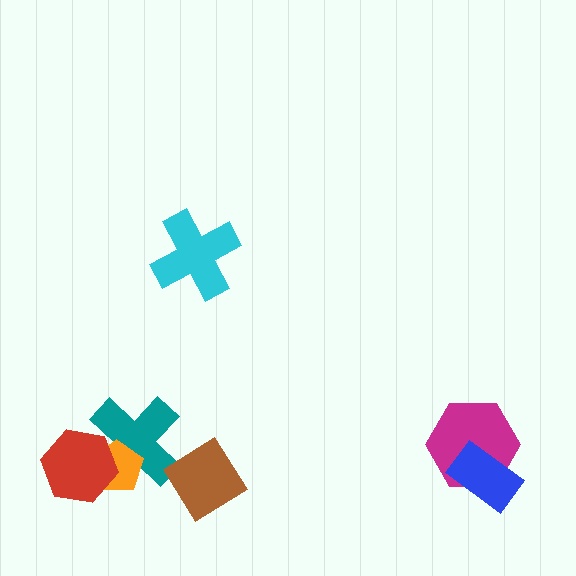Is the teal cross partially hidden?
Yes, it is partially covered by another shape.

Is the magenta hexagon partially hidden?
Yes, it is partially covered by another shape.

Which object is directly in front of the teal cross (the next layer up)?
The orange pentagon is directly in front of the teal cross.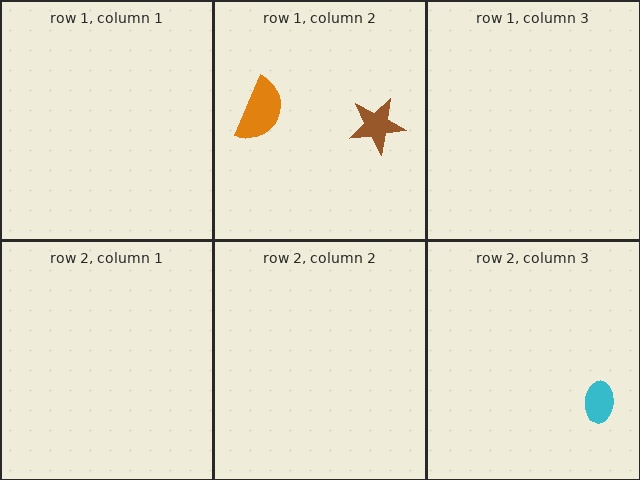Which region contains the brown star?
The row 1, column 2 region.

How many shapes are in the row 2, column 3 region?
1.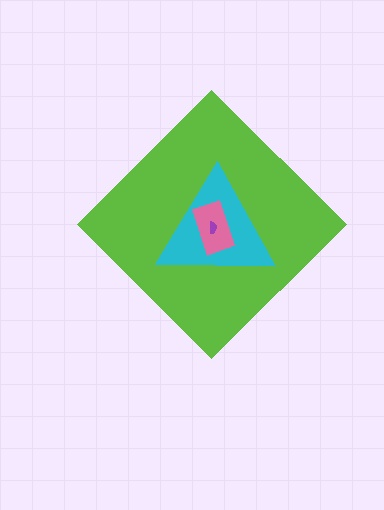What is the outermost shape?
The lime diamond.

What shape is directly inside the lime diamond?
The cyan triangle.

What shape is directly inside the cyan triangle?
The pink rectangle.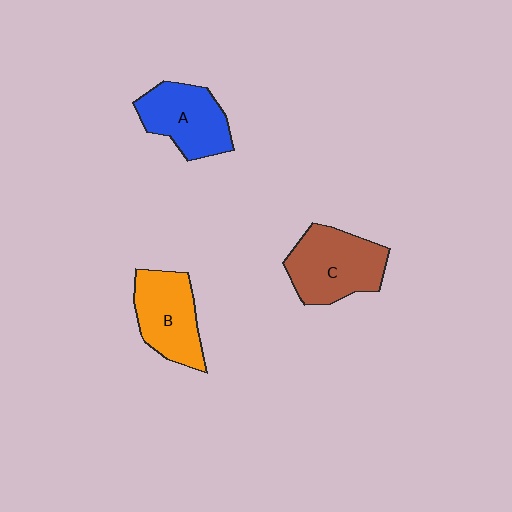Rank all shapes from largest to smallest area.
From largest to smallest: C (brown), B (orange), A (blue).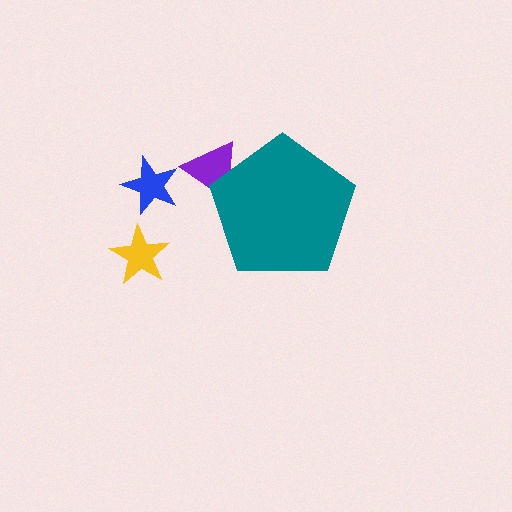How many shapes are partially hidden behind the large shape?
1 shape is partially hidden.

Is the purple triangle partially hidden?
Yes, the purple triangle is partially hidden behind the teal pentagon.